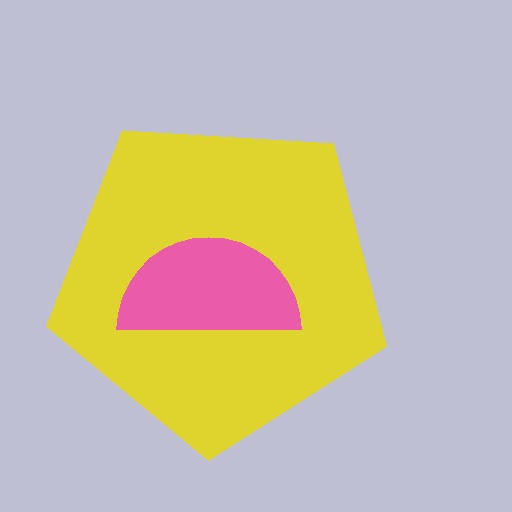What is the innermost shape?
The pink semicircle.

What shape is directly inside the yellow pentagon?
The pink semicircle.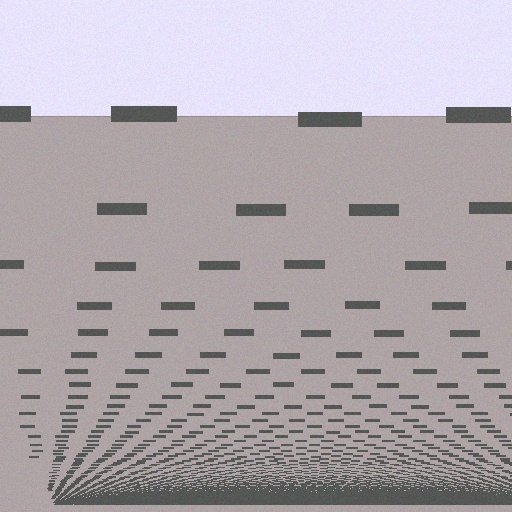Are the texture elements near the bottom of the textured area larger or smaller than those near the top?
Smaller. The gradient is inverted — elements near the bottom are smaller and denser.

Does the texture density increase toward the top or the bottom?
Density increases toward the bottom.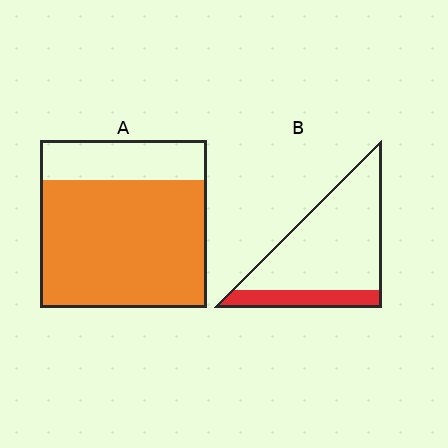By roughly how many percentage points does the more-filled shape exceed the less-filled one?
By roughly 55 percentage points (A over B).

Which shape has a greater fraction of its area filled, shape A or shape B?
Shape A.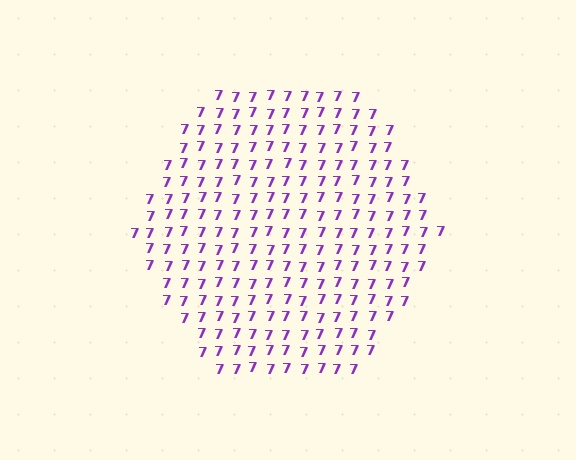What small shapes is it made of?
It is made of small digit 7's.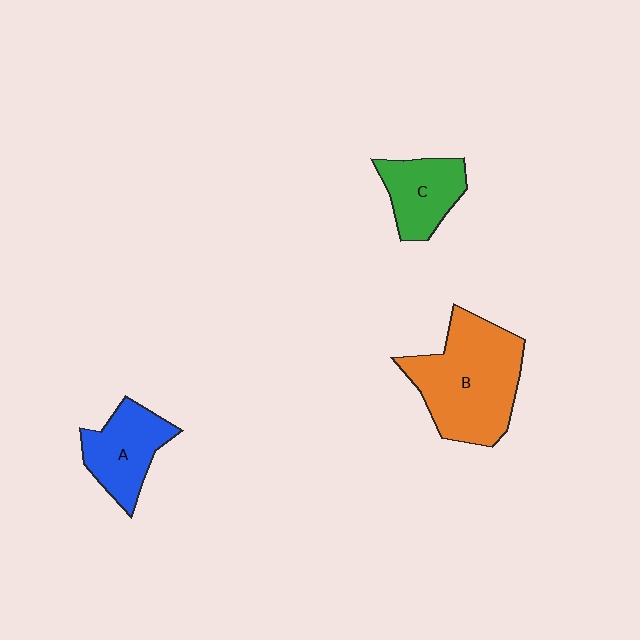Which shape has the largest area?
Shape B (orange).